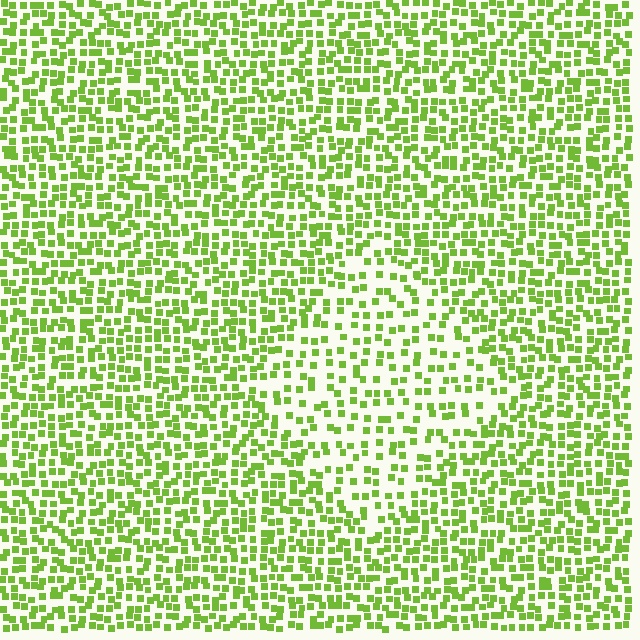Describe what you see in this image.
The image contains small lime elements arranged at two different densities. A diamond-shaped region is visible where the elements are less densely packed than the surrounding area.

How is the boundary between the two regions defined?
The boundary is defined by a change in element density (approximately 1.8x ratio). All elements are the same color, size, and shape.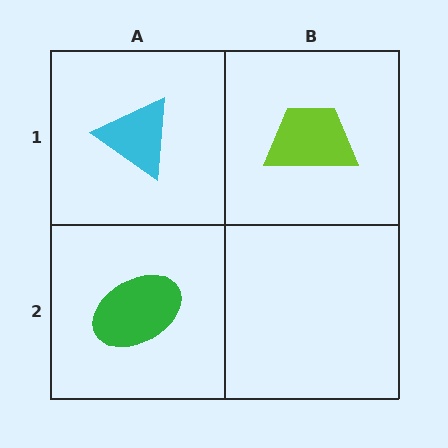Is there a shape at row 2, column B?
No, that cell is empty.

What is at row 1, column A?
A cyan triangle.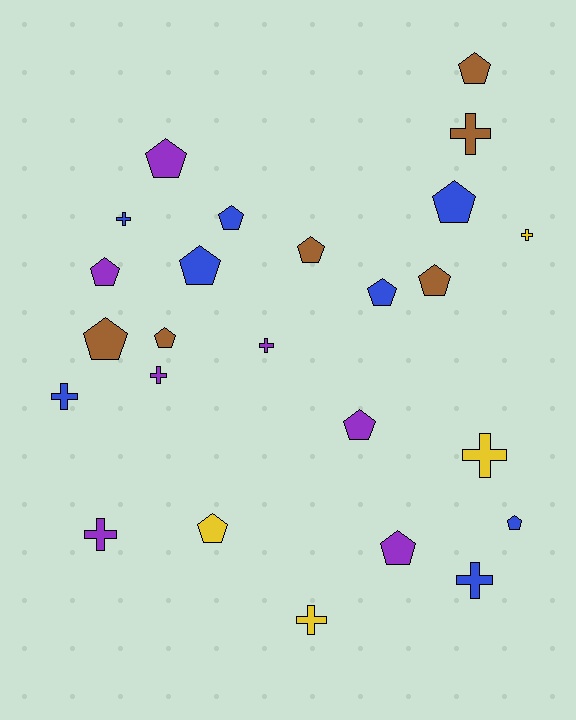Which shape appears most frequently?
Pentagon, with 15 objects.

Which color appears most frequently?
Blue, with 8 objects.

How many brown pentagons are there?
There are 5 brown pentagons.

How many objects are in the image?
There are 25 objects.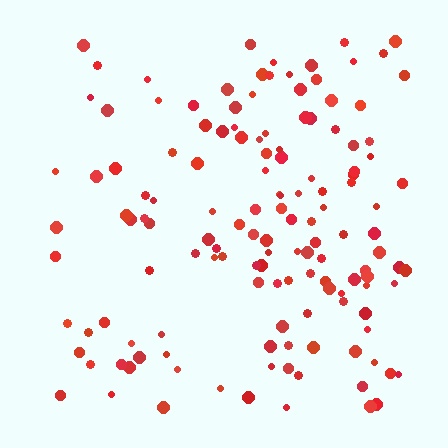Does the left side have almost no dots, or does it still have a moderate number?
Still a moderate number, just noticeably fewer than the right.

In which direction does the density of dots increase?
From left to right, with the right side densest.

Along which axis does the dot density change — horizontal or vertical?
Horizontal.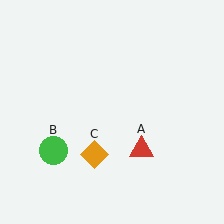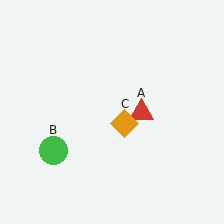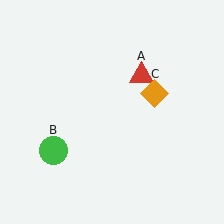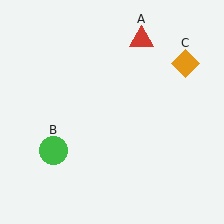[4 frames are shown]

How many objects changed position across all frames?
2 objects changed position: red triangle (object A), orange diamond (object C).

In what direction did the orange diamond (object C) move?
The orange diamond (object C) moved up and to the right.